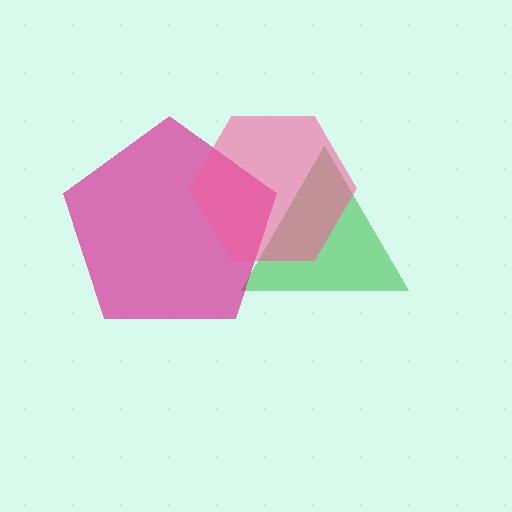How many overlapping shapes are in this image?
There are 3 overlapping shapes in the image.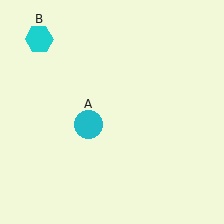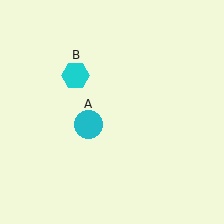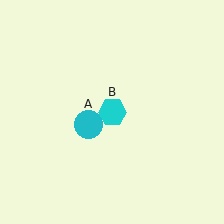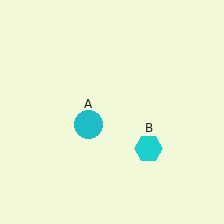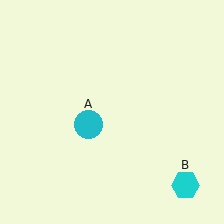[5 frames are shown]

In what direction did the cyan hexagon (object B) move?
The cyan hexagon (object B) moved down and to the right.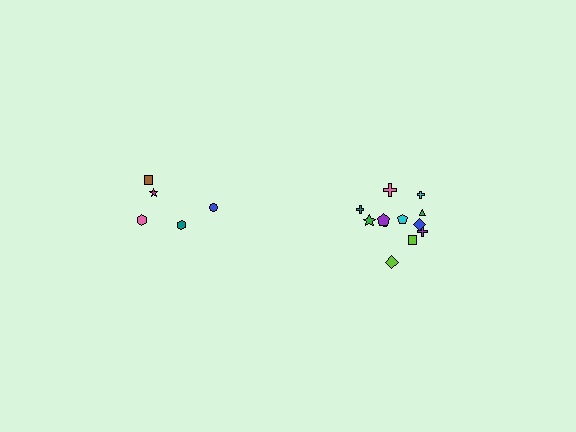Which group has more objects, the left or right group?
The right group.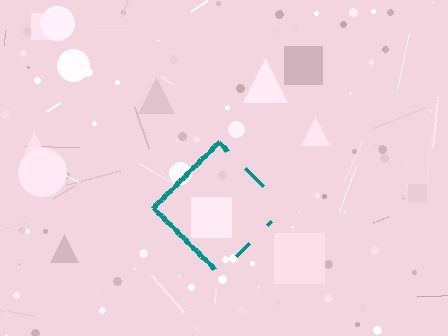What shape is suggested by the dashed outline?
The dashed outline suggests a diamond.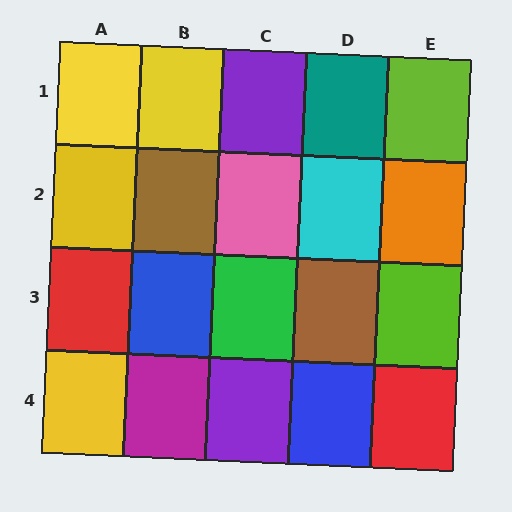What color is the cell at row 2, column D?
Cyan.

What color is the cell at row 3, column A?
Red.